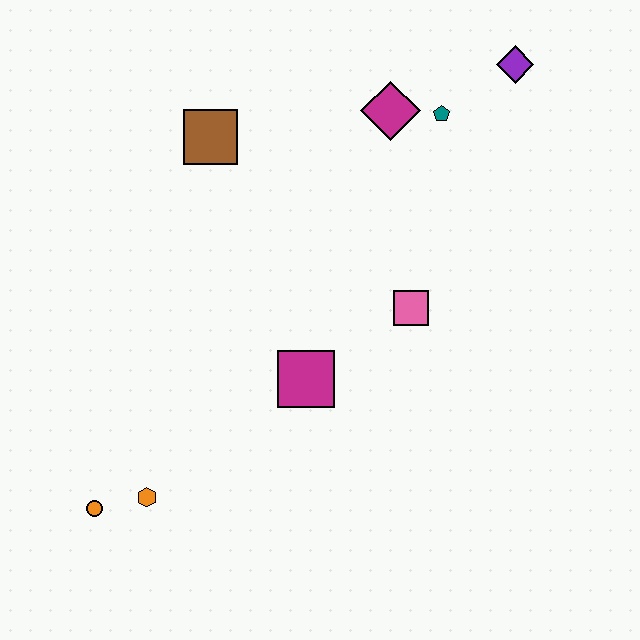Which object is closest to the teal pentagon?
The magenta diamond is closest to the teal pentagon.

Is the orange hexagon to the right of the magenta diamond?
No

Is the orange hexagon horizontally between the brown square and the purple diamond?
No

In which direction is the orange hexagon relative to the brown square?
The orange hexagon is below the brown square.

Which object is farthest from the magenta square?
The purple diamond is farthest from the magenta square.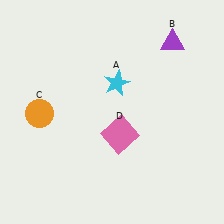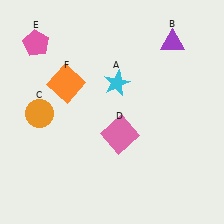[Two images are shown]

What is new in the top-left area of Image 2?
An orange square (F) was added in the top-left area of Image 2.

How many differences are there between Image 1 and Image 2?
There are 2 differences between the two images.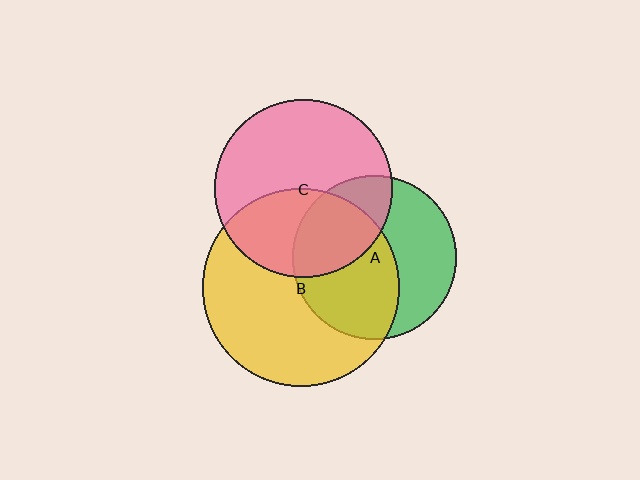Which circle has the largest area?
Circle B (yellow).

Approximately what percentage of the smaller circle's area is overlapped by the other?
Approximately 55%.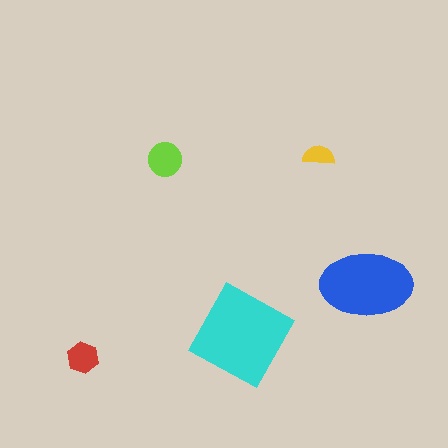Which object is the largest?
The cyan diamond.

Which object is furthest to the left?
The red hexagon is leftmost.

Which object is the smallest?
The yellow semicircle.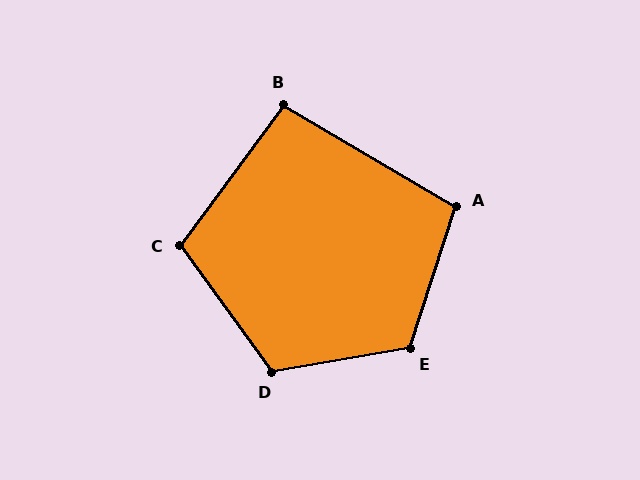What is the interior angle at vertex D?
Approximately 116 degrees (obtuse).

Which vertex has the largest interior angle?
E, at approximately 118 degrees.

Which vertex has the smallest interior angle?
B, at approximately 96 degrees.